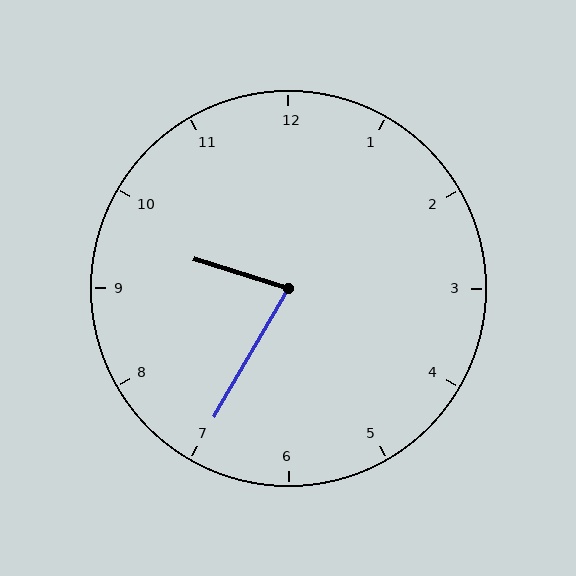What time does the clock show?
9:35.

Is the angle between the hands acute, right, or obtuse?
It is acute.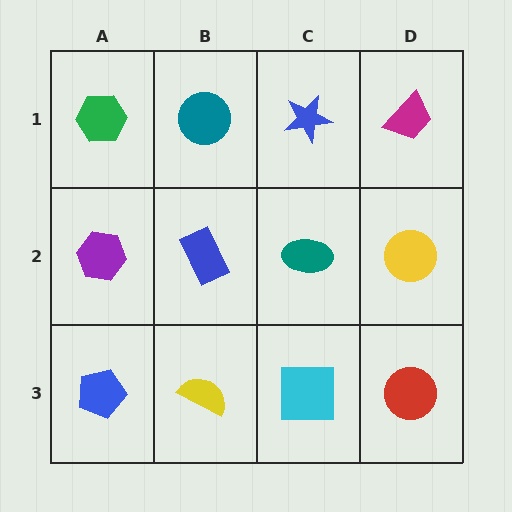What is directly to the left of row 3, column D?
A cyan square.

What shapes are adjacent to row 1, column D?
A yellow circle (row 2, column D), a blue star (row 1, column C).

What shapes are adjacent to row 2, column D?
A magenta trapezoid (row 1, column D), a red circle (row 3, column D), a teal ellipse (row 2, column C).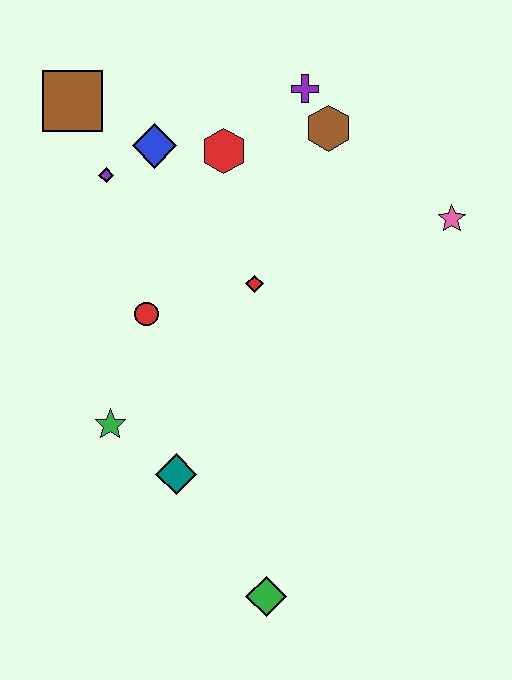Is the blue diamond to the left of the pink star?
Yes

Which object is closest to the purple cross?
The brown hexagon is closest to the purple cross.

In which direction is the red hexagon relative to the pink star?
The red hexagon is to the left of the pink star.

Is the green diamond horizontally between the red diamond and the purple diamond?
No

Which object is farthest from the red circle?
The pink star is farthest from the red circle.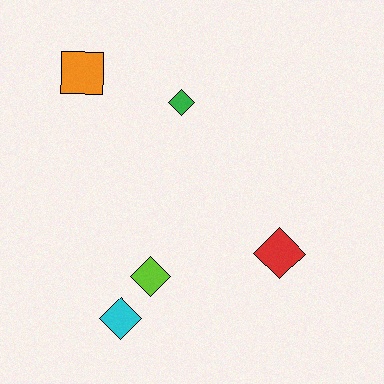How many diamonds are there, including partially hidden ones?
There are 4 diamonds.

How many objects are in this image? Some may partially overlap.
There are 5 objects.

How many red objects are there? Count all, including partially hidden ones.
There is 1 red object.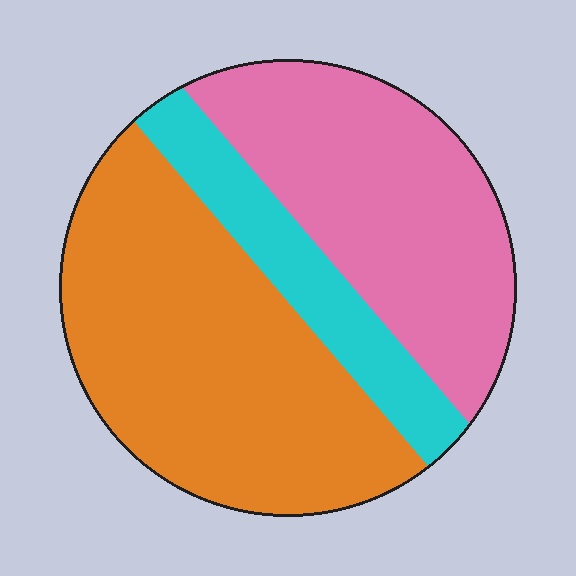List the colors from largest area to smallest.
From largest to smallest: orange, pink, cyan.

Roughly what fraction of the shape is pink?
Pink takes up about three eighths (3/8) of the shape.